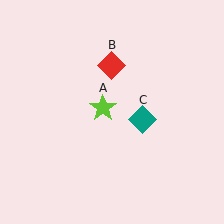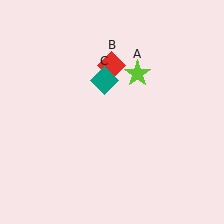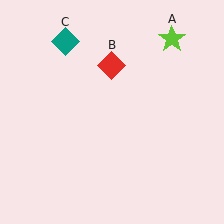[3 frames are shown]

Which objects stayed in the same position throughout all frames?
Red diamond (object B) remained stationary.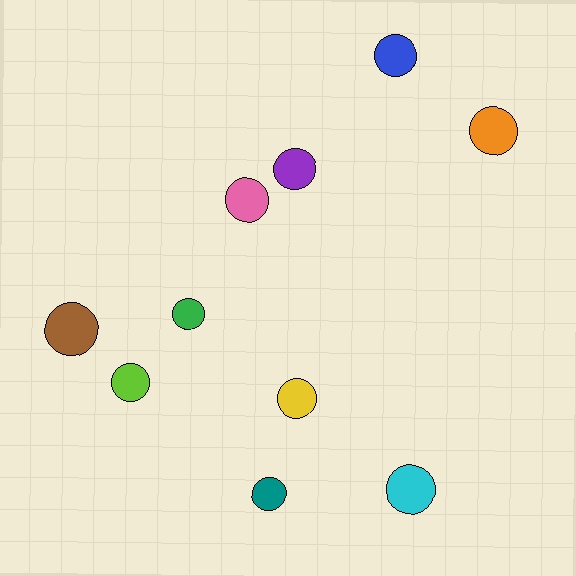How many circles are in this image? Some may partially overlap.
There are 10 circles.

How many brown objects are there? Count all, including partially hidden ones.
There is 1 brown object.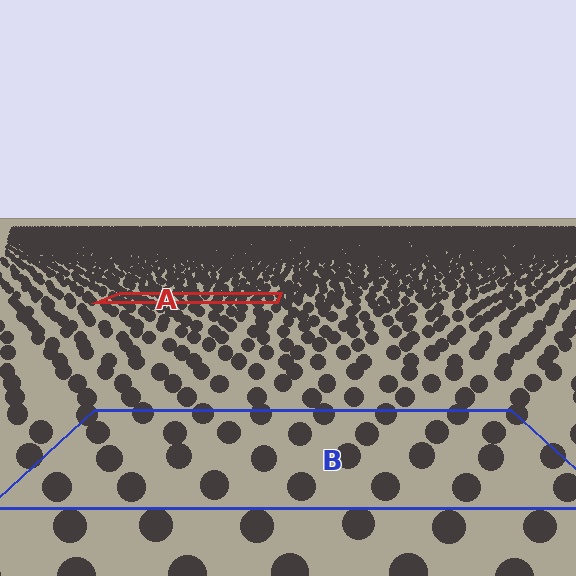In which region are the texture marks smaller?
The texture marks are smaller in region A, because it is farther away.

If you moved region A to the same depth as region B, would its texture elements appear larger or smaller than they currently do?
They would appear larger. At a closer depth, the same texture elements are projected at a bigger on-screen size.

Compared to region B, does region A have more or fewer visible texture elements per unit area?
Region A has more texture elements per unit area — they are packed more densely because it is farther away.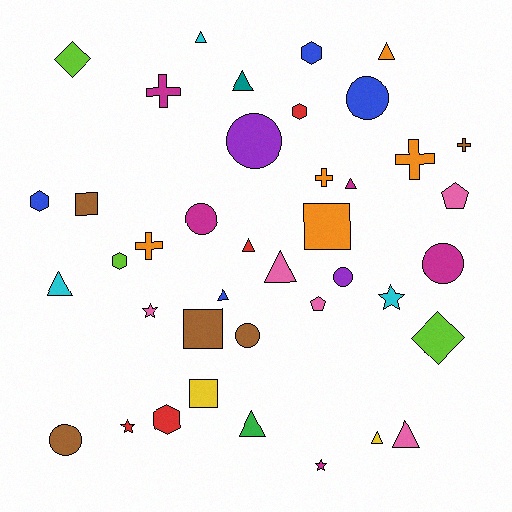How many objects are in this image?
There are 40 objects.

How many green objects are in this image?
There is 1 green object.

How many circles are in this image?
There are 7 circles.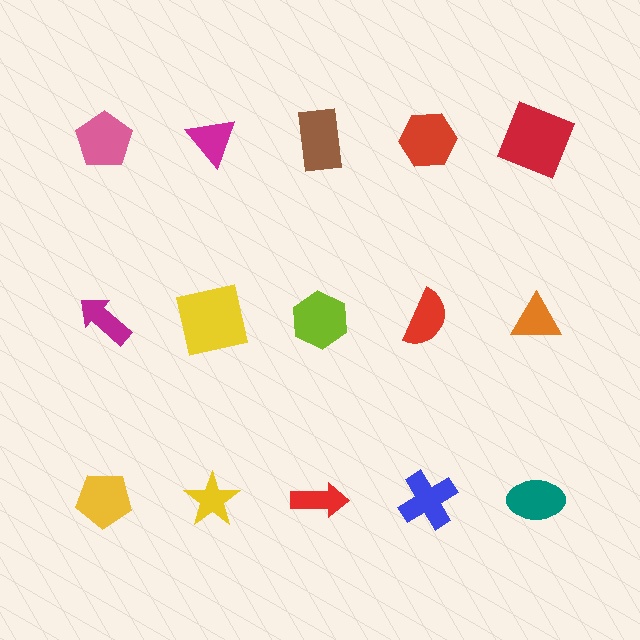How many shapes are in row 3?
5 shapes.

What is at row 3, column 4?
A blue cross.